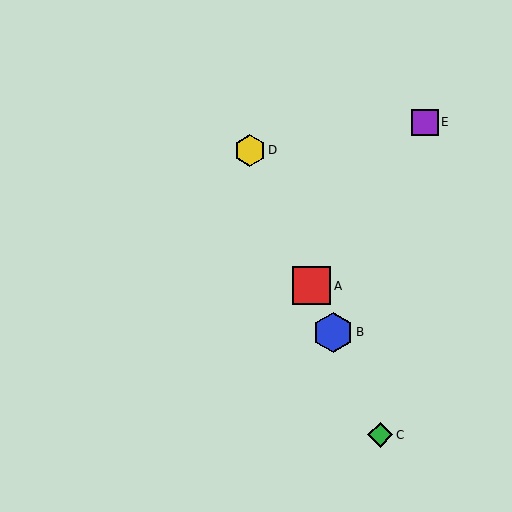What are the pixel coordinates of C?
Object C is at (380, 435).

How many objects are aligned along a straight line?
4 objects (A, B, C, D) are aligned along a straight line.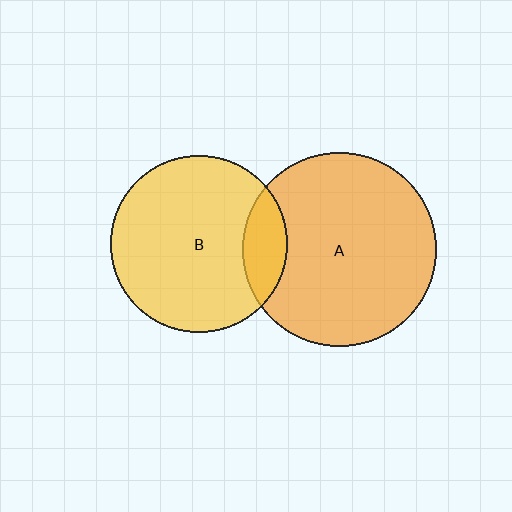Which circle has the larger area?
Circle A (orange).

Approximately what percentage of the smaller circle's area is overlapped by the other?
Approximately 15%.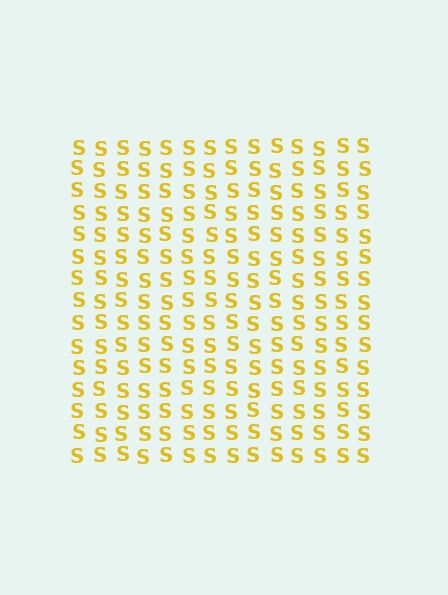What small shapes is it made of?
It is made of small letter S's.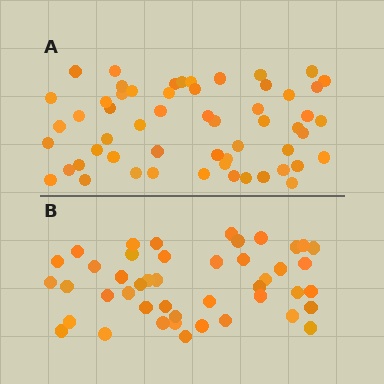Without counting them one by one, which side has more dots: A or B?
Region A (the top region) has more dots.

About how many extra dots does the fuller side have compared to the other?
Region A has roughly 12 or so more dots than region B.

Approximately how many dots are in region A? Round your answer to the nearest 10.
About 60 dots. (The exact count is 56, which rounds to 60.)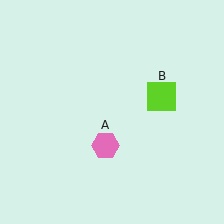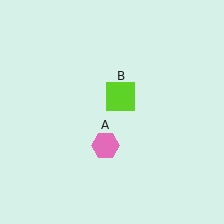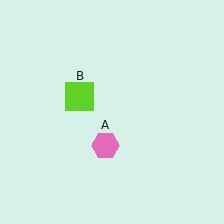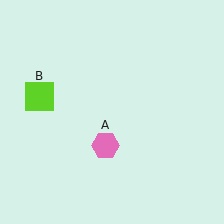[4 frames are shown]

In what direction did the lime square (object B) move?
The lime square (object B) moved left.